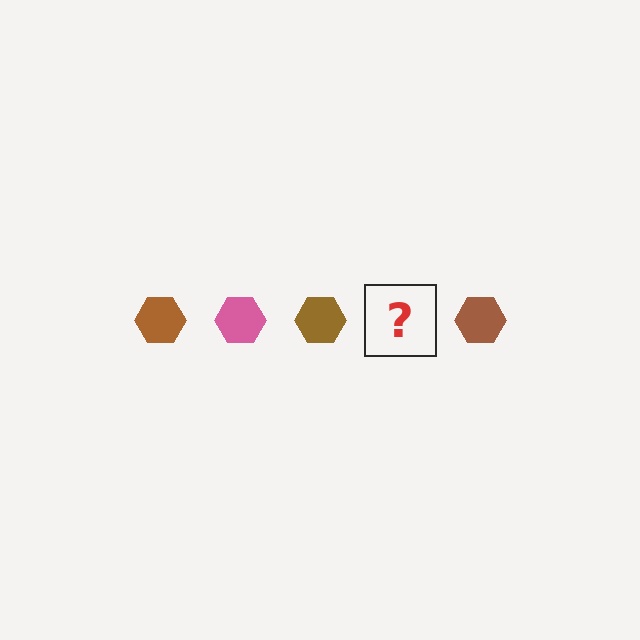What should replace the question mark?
The question mark should be replaced with a pink hexagon.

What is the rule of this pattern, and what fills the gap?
The rule is that the pattern cycles through brown, pink hexagons. The gap should be filled with a pink hexagon.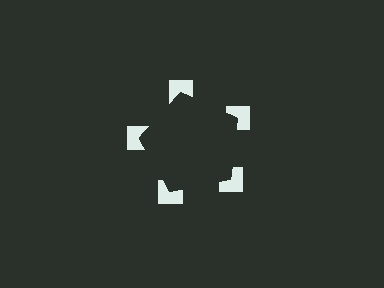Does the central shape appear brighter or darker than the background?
It typically appears slightly darker than the background, even though no actual brightness change is drawn.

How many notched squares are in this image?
There are 5 — one at each vertex of the illusory pentagon.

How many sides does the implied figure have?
5 sides.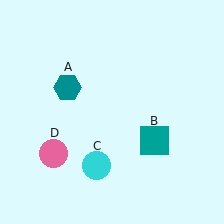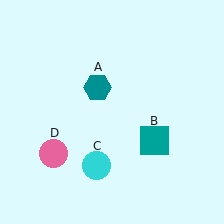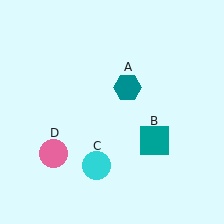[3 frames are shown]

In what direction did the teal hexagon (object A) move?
The teal hexagon (object A) moved right.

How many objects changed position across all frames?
1 object changed position: teal hexagon (object A).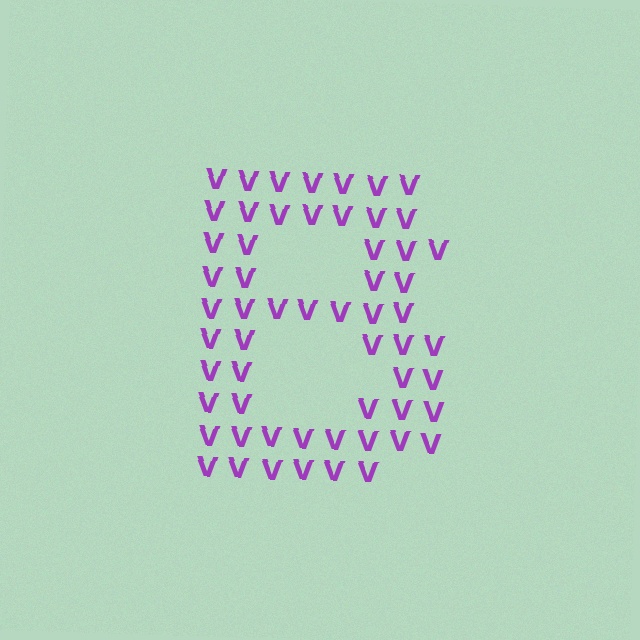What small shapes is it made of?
It is made of small letter V's.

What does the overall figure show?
The overall figure shows the letter B.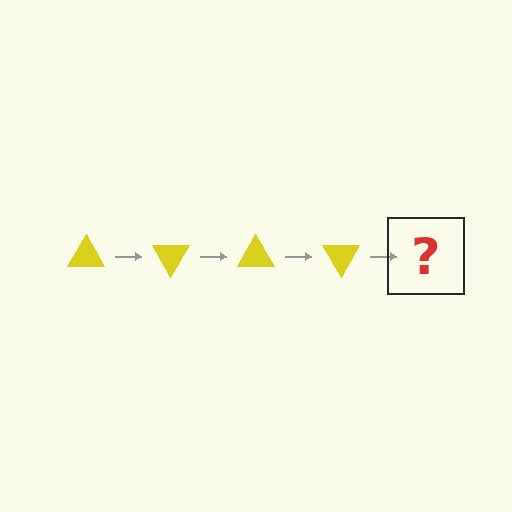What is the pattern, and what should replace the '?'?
The pattern is that the triangle rotates 60 degrees each step. The '?' should be a yellow triangle rotated 240 degrees.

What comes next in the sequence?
The next element should be a yellow triangle rotated 240 degrees.